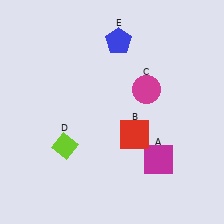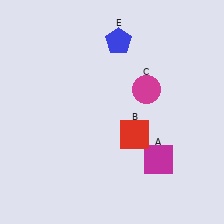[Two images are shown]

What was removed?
The lime diamond (D) was removed in Image 2.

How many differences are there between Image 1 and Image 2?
There is 1 difference between the two images.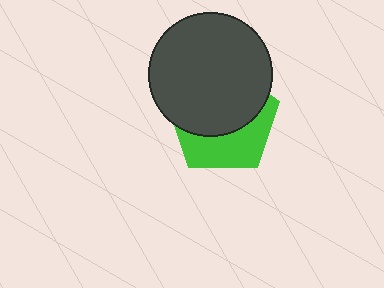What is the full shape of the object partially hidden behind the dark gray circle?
The partially hidden object is a green pentagon.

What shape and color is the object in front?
The object in front is a dark gray circle.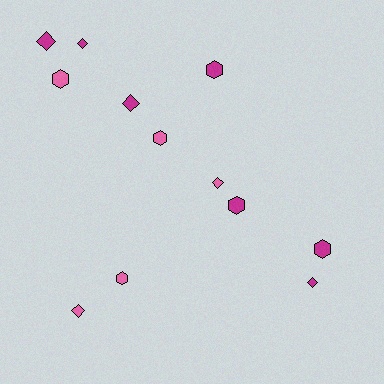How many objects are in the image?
There are 12 objects.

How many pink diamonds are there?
There are 2 pink diamonds.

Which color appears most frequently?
Magenta, with 7 objects.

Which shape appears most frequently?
Diamond, with 6 objects.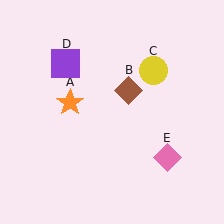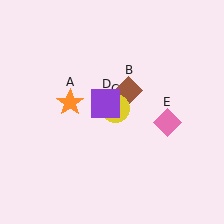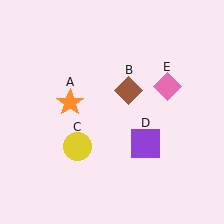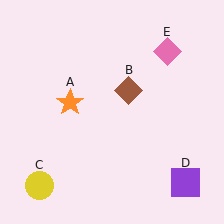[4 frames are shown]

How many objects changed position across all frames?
3 objects changed position: yellow circle (object C), purple square (object D), pink diamond (object E).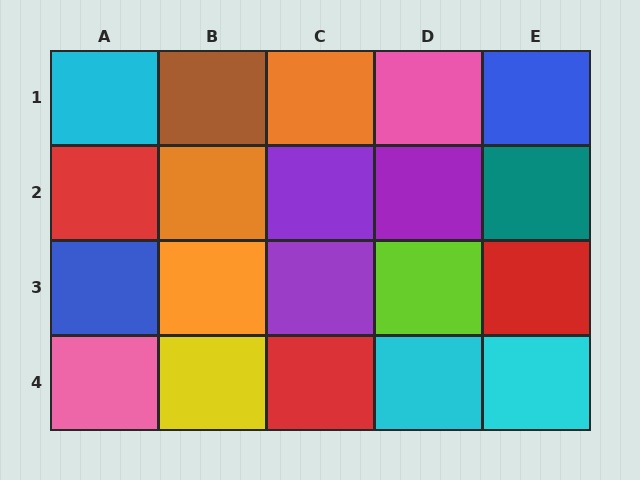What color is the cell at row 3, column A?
Blue.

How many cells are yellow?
1 cell is yellow.